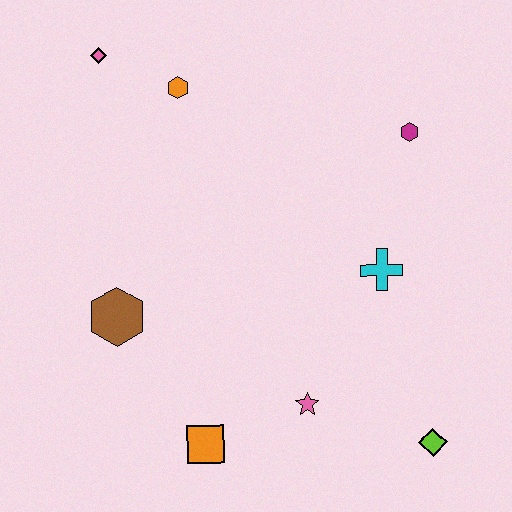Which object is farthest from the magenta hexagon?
The orange square is farthest from the magenta hexagon.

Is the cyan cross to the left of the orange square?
No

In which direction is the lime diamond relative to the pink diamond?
The lime diamond is below the pink diamond.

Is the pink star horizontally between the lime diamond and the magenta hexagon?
No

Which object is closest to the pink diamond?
The orange hexagon is closest to the pink diamond.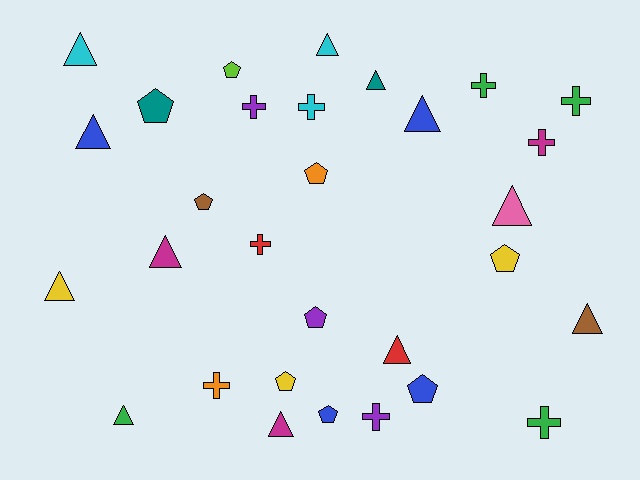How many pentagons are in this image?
There are 9 pentagons.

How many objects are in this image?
There are 30 objects.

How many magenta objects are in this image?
There are 3 magenta objects.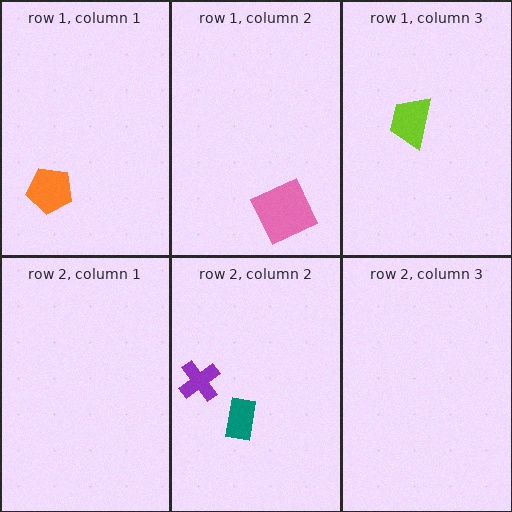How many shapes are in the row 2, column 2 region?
2.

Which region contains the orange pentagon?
The row 1, column 1 region.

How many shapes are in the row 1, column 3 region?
1.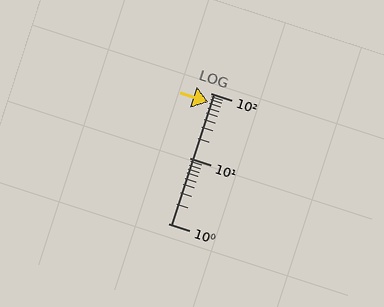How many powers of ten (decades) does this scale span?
The scale spans 2 decades, from 1 to 100.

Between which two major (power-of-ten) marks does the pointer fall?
The pointer is between 10 and 100.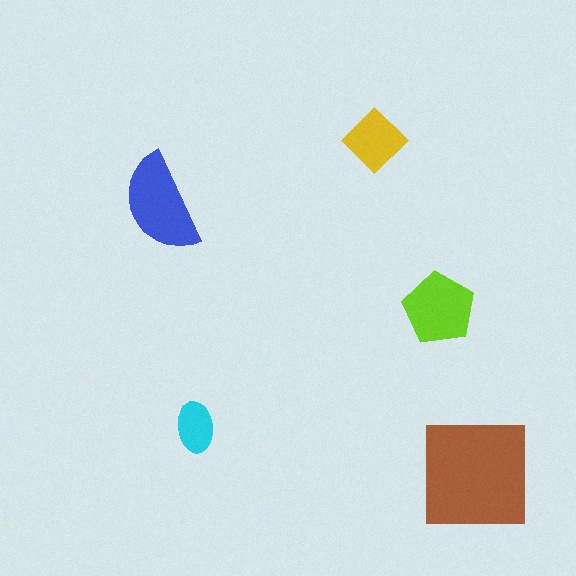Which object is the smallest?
The cyan ellipse.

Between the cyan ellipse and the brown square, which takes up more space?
The brown square.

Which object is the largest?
The brown square.